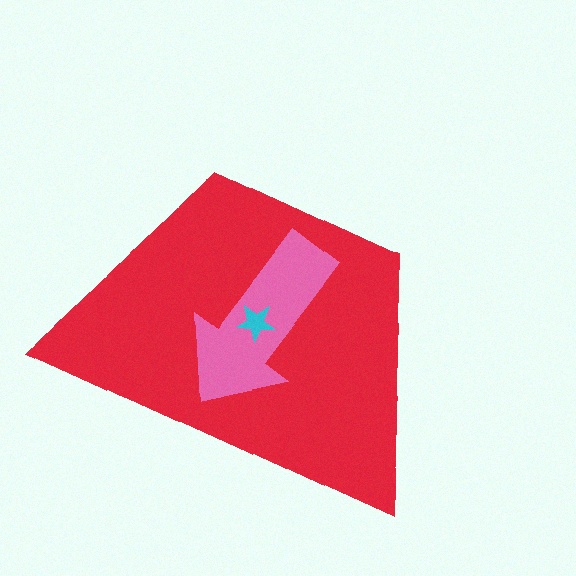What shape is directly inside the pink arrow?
The cyan star.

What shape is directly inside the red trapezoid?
The pink arrow.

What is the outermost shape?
The red trapezoid.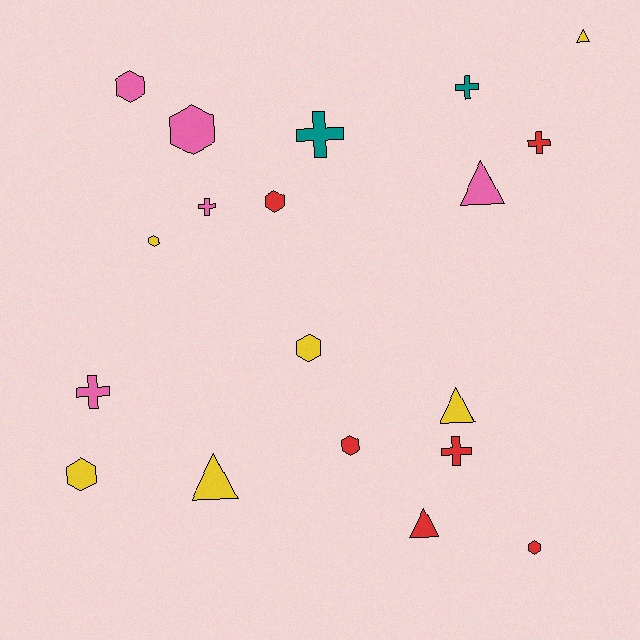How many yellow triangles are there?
There are 3 yellow triangles.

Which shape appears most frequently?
Hexagon, with 8 objects.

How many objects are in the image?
There are 19 objects.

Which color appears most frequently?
Red, with 6 objects.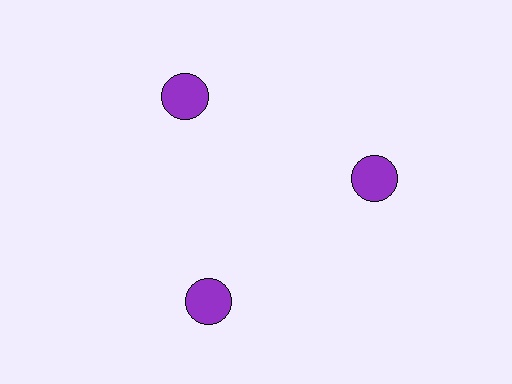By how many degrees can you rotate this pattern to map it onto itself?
The pattern maps onto itself every 120 degrees of rotation.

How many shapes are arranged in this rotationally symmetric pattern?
There are 3 shapes, arranged in 3 groups of 1.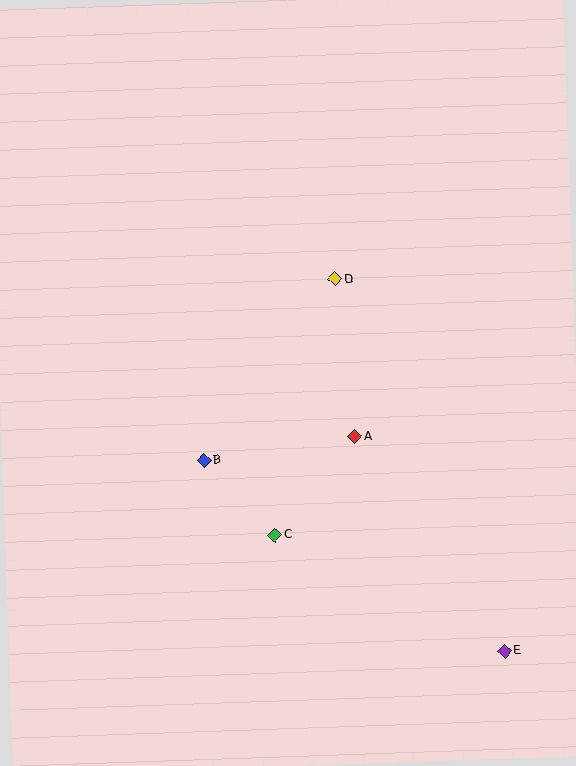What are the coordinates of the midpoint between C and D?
The midpoint between C and D is at (305, 407).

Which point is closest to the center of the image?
Point A at (355, 437) is closest to the center.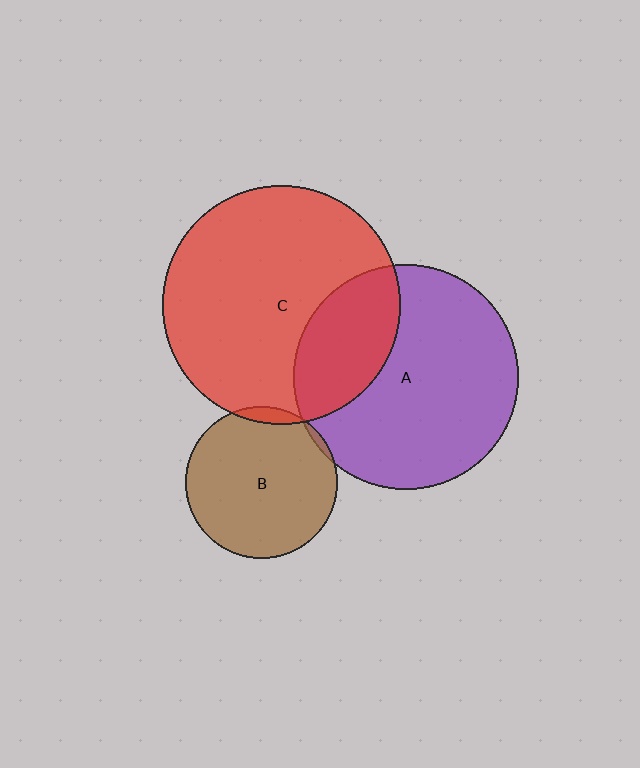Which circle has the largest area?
Circle C (red).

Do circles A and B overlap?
Yes.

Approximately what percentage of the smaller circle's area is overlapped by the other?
Approximately 5%.